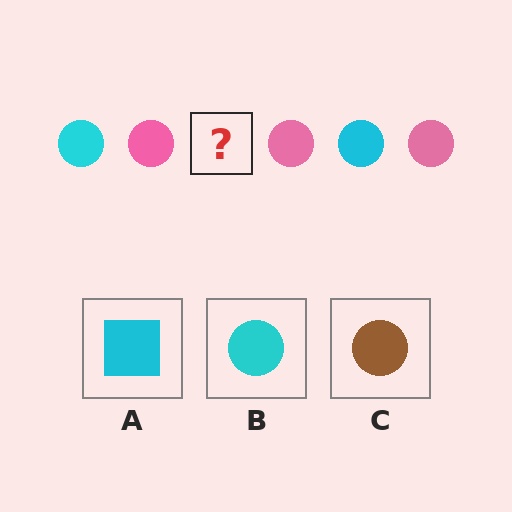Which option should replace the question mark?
Option B.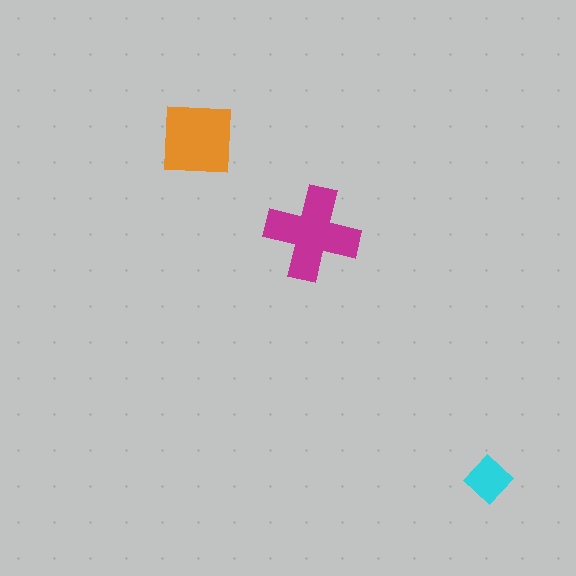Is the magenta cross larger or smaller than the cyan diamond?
Larger.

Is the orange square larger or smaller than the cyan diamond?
Larger.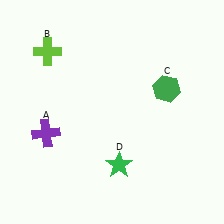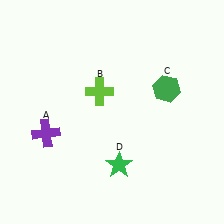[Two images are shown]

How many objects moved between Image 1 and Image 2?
1 object moved between the two images.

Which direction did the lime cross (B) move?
The lime cross (B) moved right.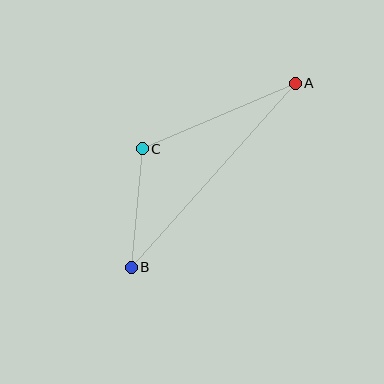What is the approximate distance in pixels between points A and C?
The distance between A and C is approximately 166 pixels.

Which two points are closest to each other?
Points B and C are closest to each other.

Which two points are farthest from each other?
Points A and B are farthest from each other.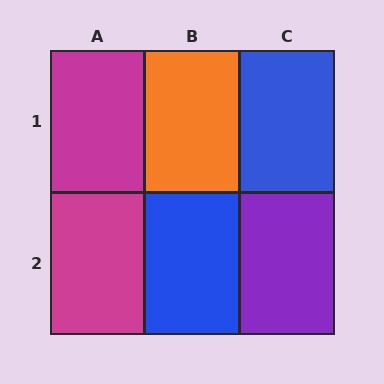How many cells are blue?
2 cells are blue.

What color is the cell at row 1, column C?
Blue.